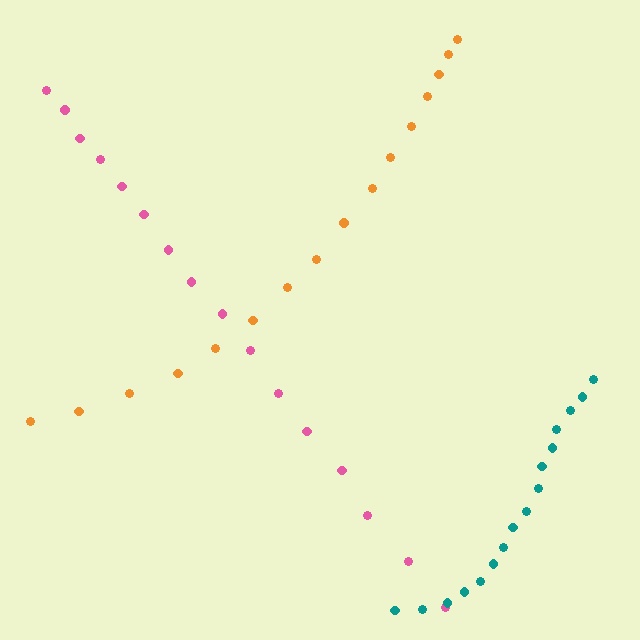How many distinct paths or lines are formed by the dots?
There are 3 distinct paths.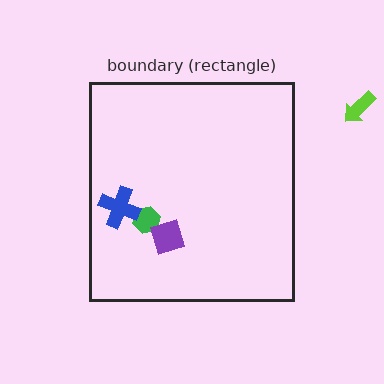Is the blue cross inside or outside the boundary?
Inside.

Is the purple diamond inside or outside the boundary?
Inside.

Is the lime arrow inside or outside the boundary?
Outside.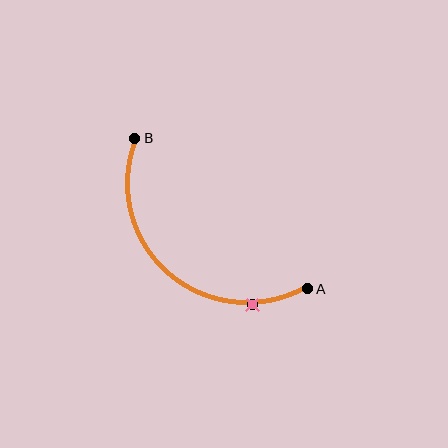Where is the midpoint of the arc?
The arc midpoint is the point on the curve farthest from the straight line joining A and B. It sits below and to the left of that line.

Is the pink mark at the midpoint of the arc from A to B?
No. The pink mark lies on the arc but is closer to endpoint A. The arc midpoint would be at the point on the curve equidistant along the arc from both A and B.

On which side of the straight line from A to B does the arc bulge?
The arc bulges below and to the left of the straight line connecting A and B.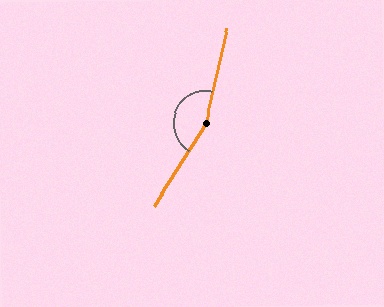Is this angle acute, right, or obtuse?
It is obtuse.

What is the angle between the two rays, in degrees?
Approximately 161 degrees.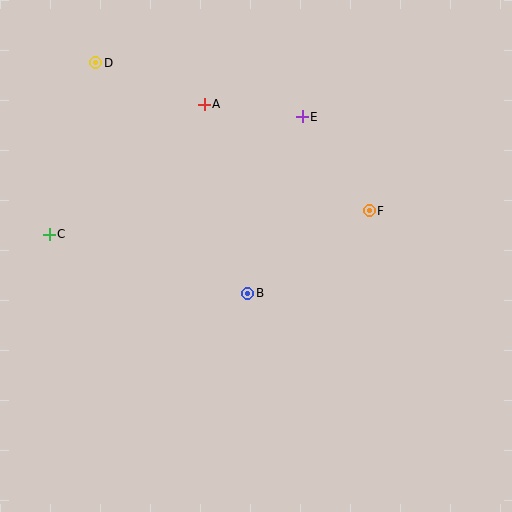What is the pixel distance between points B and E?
The distance between B and E is 185 pixels.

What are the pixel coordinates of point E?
Point E is at (302, 117).